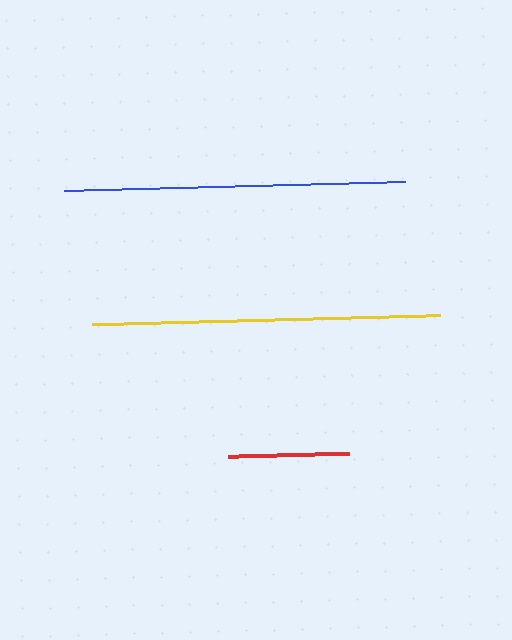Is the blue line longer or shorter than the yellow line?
The yellow line is longer than the blue line.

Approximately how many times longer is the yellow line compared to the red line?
The yellow line is approximately 2.9 times the length of the red line.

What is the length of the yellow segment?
The yellow segment is approximately 348 pixels long.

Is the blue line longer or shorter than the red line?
The blue line is longer than the red line.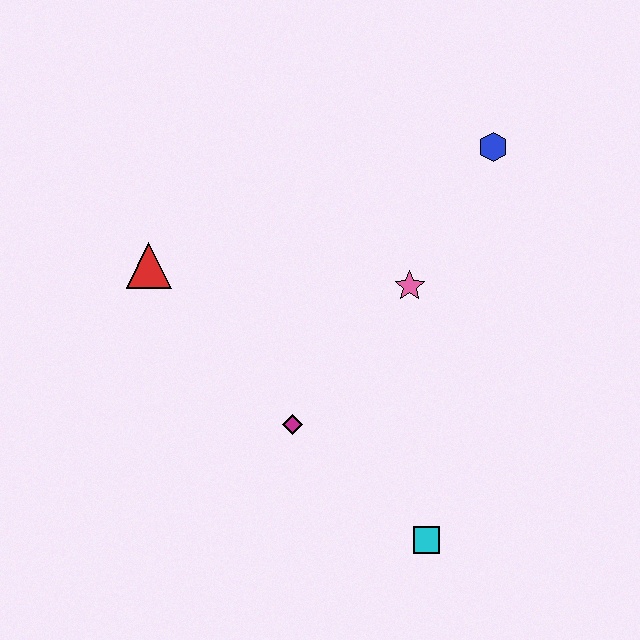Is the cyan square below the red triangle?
Yes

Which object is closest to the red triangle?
The magenta diamond is closest to the red triangle.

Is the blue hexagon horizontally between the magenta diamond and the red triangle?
No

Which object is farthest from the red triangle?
The cyan square is farthest from the red triangle.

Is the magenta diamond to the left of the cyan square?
Yes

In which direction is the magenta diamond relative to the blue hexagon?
The magenta diamond is below the blue hexagon.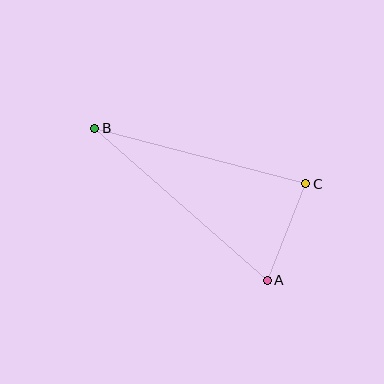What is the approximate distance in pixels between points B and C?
The distance between B and C is approximately 218 pixels.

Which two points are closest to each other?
Points A and C are closest to each other.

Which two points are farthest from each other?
Points A and B are farthest from each other.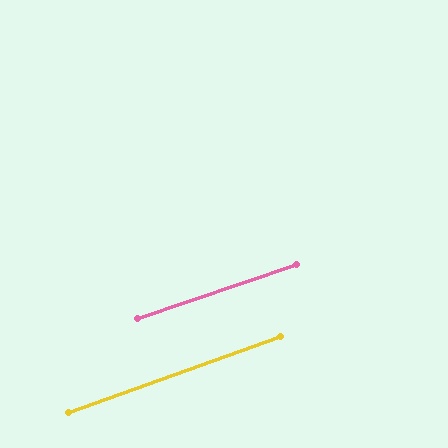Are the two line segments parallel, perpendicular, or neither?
Parallel — their directions differ by only 0.8°.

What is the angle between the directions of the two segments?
Approximately 1 degree.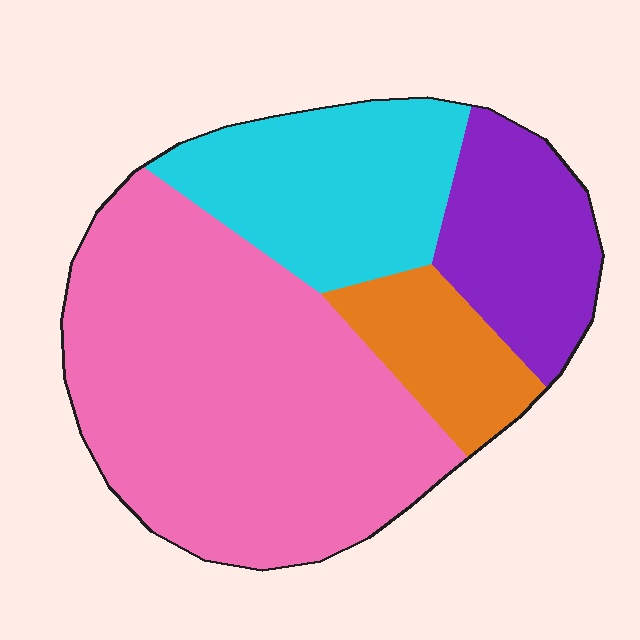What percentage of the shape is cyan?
Cyan takes up about one fifth (1/5) of the shape.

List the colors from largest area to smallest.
From largest to smallest: pink, cyan, purple, orange.